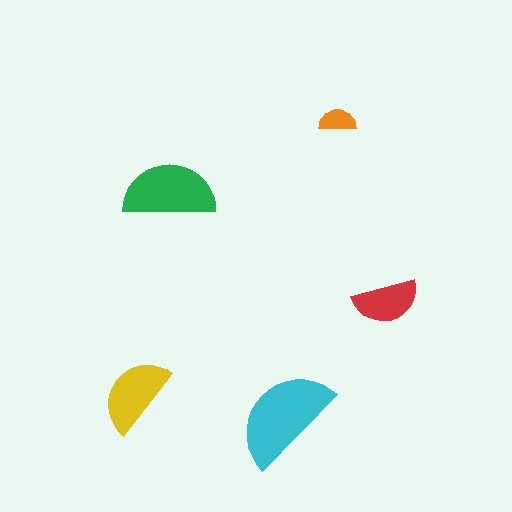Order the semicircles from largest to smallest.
the cyan one, the green one, the yellow one, the red one, the orange one.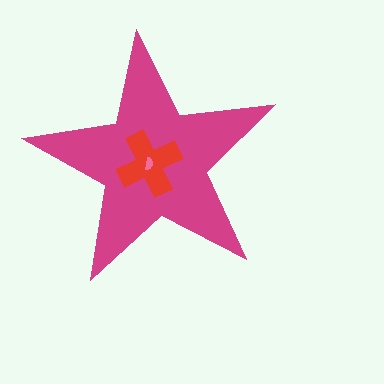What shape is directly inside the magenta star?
The red cross.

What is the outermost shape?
The magenta star.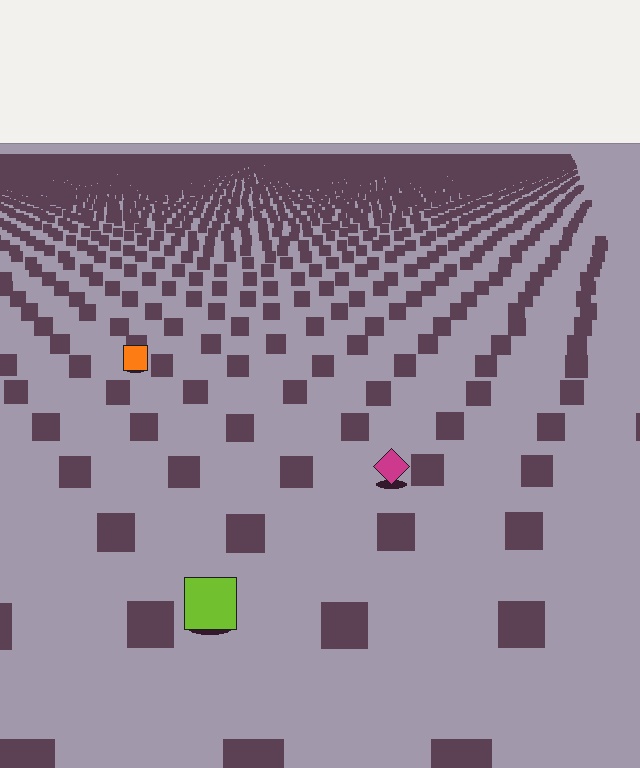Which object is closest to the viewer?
The lime square is closest. The texture marks near it are larger and more spread out.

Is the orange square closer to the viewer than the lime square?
No. The lime square is closer — you can tell from the texture gradient: the ground texture is coarser near it.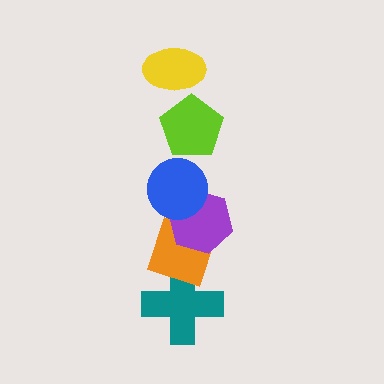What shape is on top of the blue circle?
The lime pentagon is on top of the blue circle.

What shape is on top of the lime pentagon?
The yellow ellipse is on top of the lime pentagon.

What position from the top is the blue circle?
The blue circle is 3rd from the top.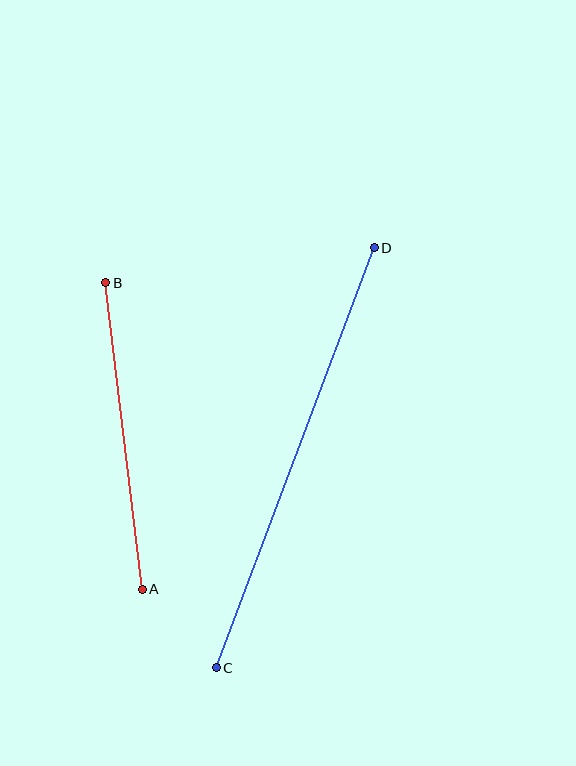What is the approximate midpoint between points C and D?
The midpoint is at approximately (295, 458) pixels.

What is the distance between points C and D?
The distance is approximately 449 pixels.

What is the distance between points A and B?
The distance is approximately 308 pixels.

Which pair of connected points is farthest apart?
Points C and D are farthest apart.